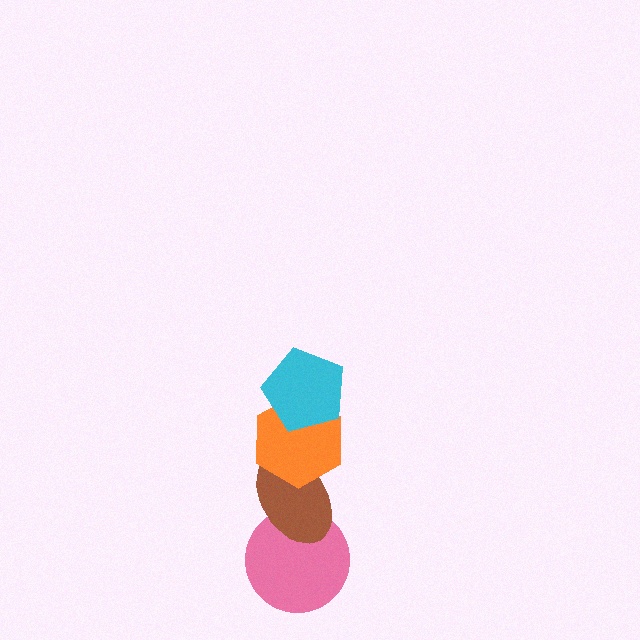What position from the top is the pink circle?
The pink circle is 4th from the top.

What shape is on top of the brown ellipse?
The orange hexagon is on top of the brown ellipse.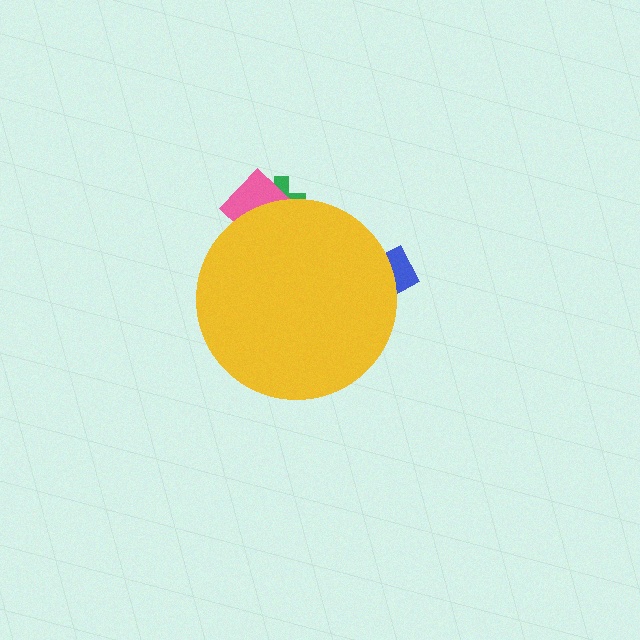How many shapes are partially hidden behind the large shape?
3 shapes are partially hidden.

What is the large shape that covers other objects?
A yellow circle.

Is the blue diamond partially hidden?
Yes, the blue diamond is partially hidden behind the yellow circle.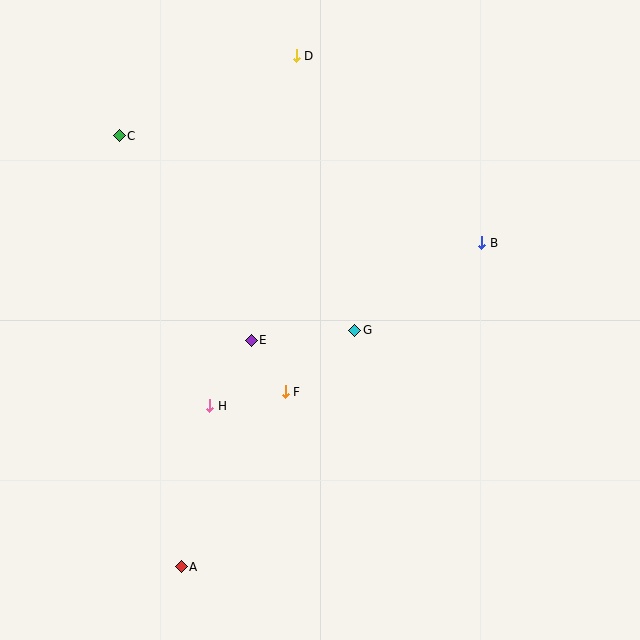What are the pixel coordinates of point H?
Point H is at (210, 406).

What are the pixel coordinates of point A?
Point A is at (181, 567).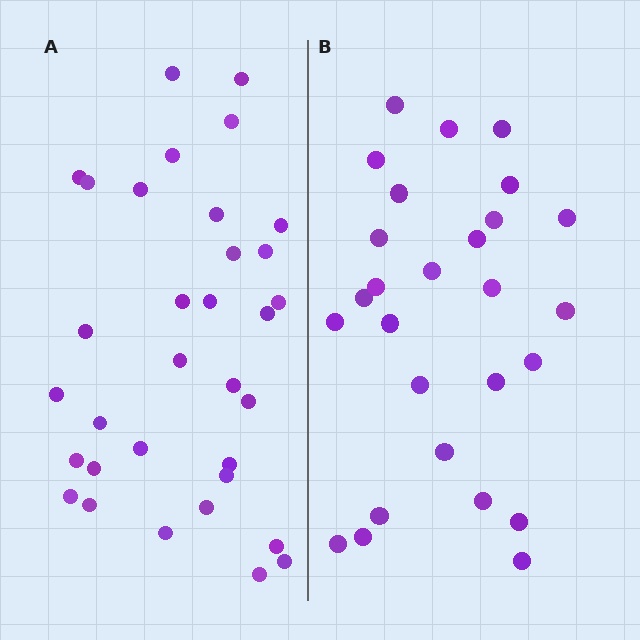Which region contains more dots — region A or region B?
Region A (the left region) has more dots.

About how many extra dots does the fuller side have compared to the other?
Region A has about 6 more dots than region B.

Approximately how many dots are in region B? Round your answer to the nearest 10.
About 30 dots. (The exact count is 27, which rounds to 30.)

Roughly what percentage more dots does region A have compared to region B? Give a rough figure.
About 20% more.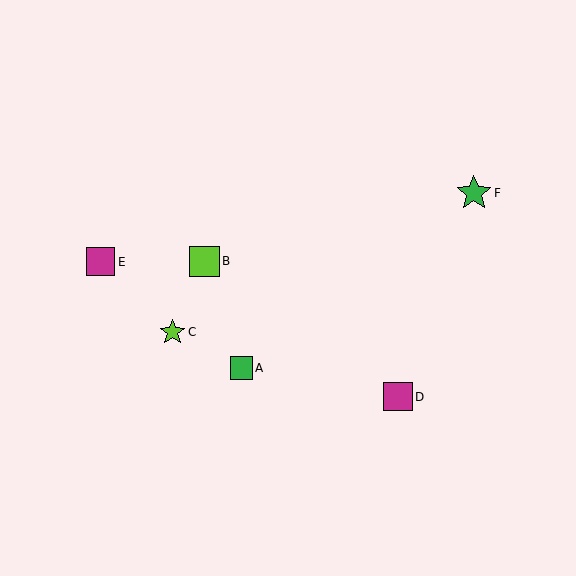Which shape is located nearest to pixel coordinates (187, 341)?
The lime star (labeled C) at (173, 332) is nearest to that location.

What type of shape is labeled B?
Shape B is a lime square.